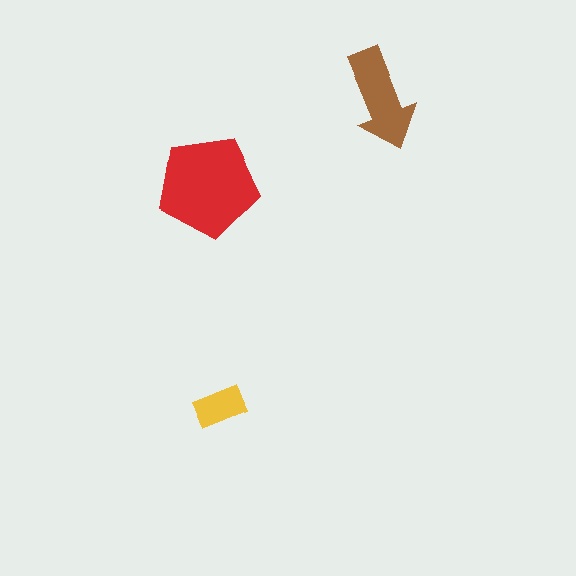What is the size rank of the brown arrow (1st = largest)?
2nd.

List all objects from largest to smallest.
The red pentagon, the brown arrow, the yellow rectangle.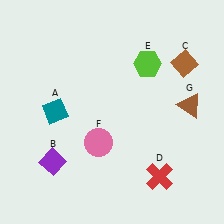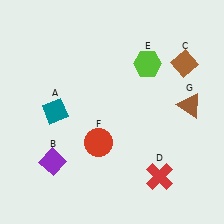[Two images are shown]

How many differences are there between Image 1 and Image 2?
There is 1 difference between the two images.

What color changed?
The circle (F) changed from pink in Image 1 to red in Image 2.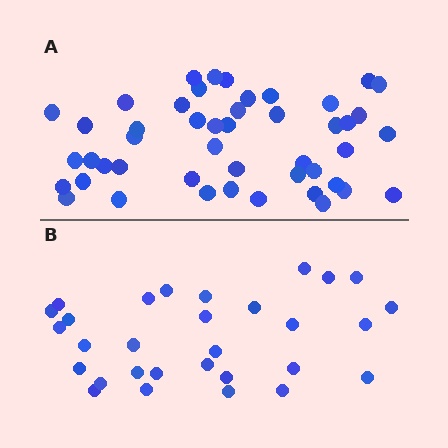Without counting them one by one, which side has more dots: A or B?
Region A (the top region) has more dots.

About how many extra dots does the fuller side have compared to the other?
Region A has approximately 15 more dots than region B.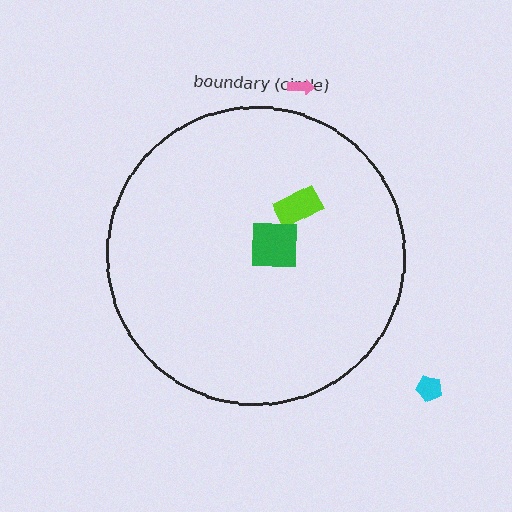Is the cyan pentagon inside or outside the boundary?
Outside.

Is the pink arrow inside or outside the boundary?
Outside.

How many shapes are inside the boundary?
2 inside, 2 outside.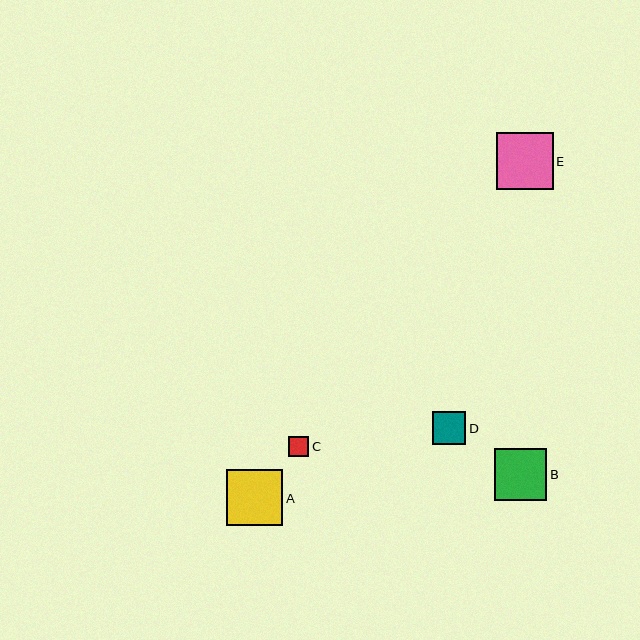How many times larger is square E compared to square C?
Square E is approximately 2.9 times the size of square C.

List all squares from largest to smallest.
From largest to smallest: E, A, B, D, C.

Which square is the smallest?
Square C is the smallest with a size of approximately 20 pixels.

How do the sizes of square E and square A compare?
Square E and square A are approximately the same size.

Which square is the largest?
Square E is the largest with a size of approximately 57 pixels.